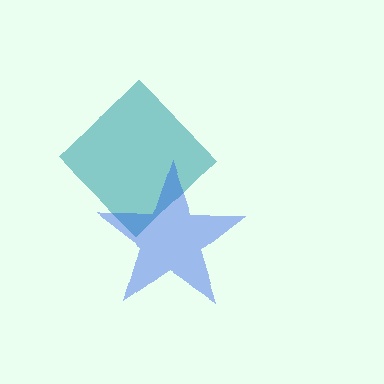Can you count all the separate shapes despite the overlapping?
Yes, there are 2 separate shapes.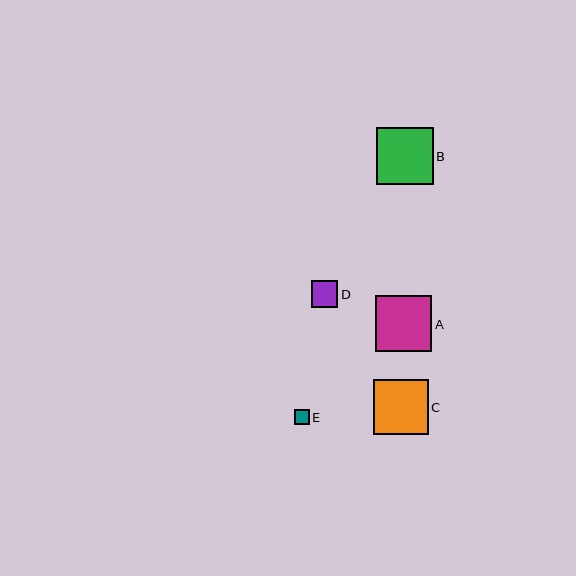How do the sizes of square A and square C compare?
Square A and square C are approximately the same size.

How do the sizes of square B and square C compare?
Square B and square C are approximately the same size.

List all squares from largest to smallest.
From largest to smallest: B, A, C, D, E.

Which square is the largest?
Square B is the largest with a size of approximately 57 pixels.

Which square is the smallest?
Square E is the smallest with a size of approximately 15 pixels.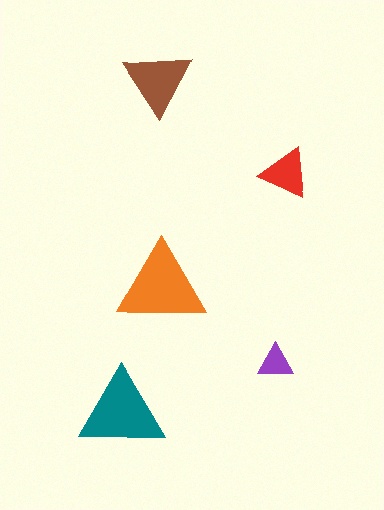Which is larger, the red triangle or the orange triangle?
The orange one.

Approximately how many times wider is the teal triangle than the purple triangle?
About 2.5 times wider.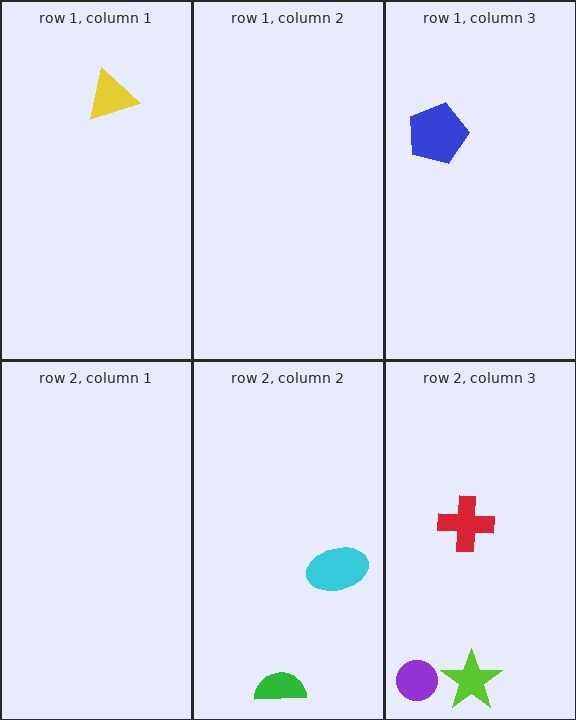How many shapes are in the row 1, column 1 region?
1.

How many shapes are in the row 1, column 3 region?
1.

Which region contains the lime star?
The row 2, column 3 region.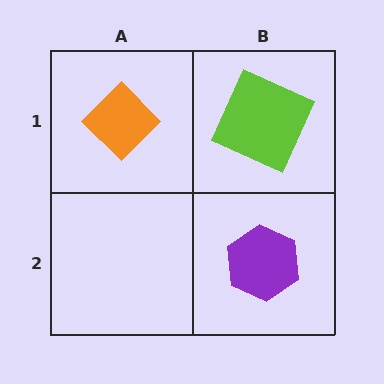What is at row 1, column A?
An orange diamond.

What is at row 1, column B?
A lime square.